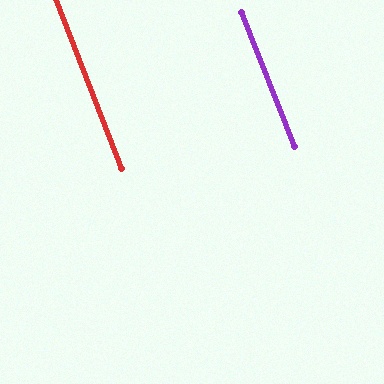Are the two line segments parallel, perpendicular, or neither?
Parallel — their directions differ by only 0.6°.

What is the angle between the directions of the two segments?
Approximately 1 degree.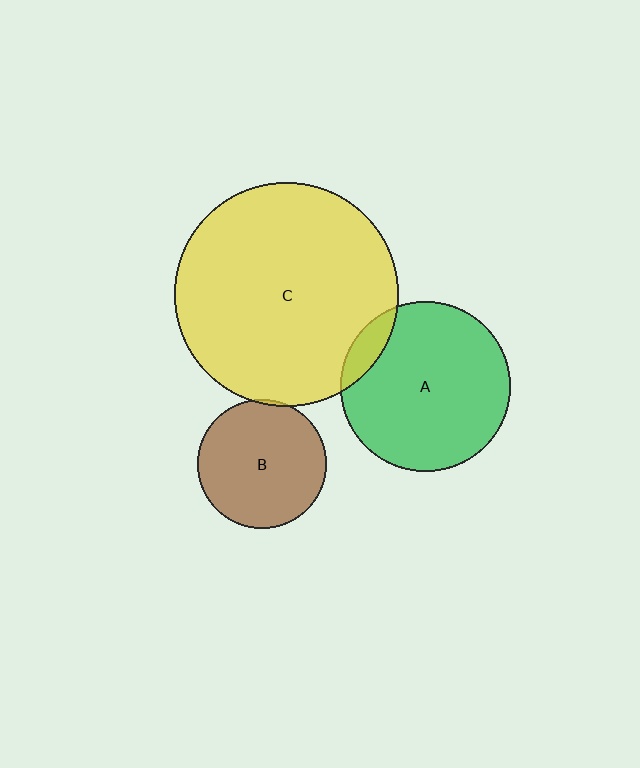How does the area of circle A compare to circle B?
Approximately 1.7 times.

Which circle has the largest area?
Circle C (yellow).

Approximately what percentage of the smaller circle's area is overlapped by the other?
Approximately 10%.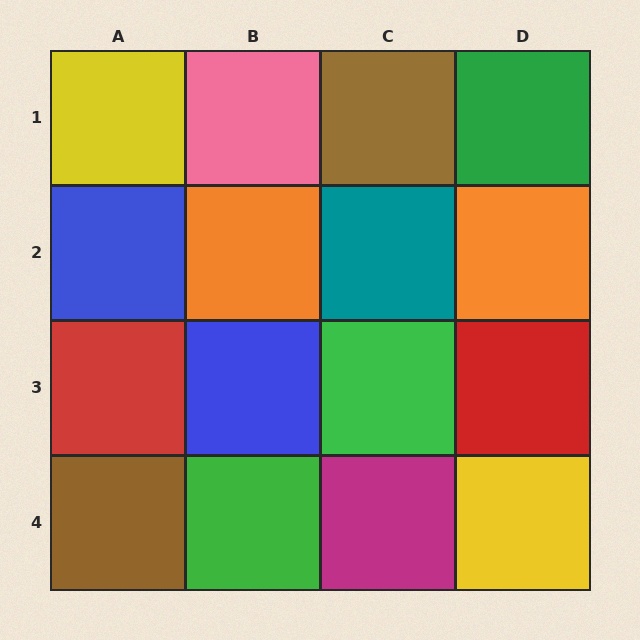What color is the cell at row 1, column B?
Pink.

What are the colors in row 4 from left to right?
Brown, green, magenta, yellow.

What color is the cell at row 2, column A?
Blue.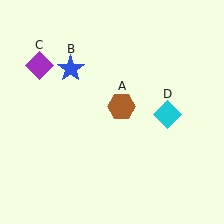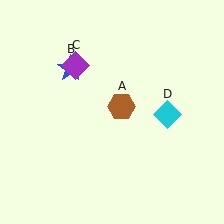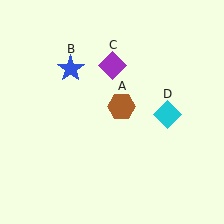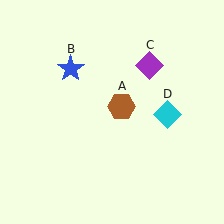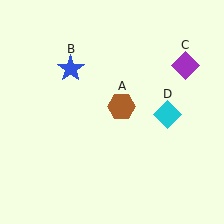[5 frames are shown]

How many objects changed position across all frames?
1 object changed position: purple diamond (object C).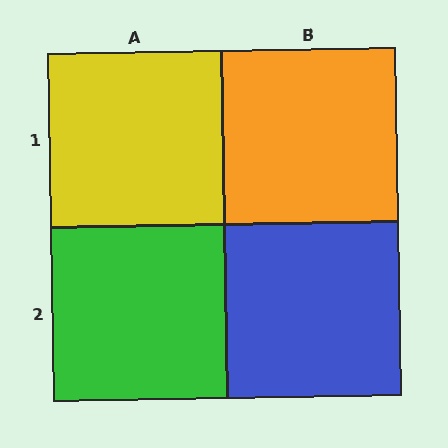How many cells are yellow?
1 cell is yellow.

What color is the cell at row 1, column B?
Orange.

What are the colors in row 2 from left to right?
Green, blue.